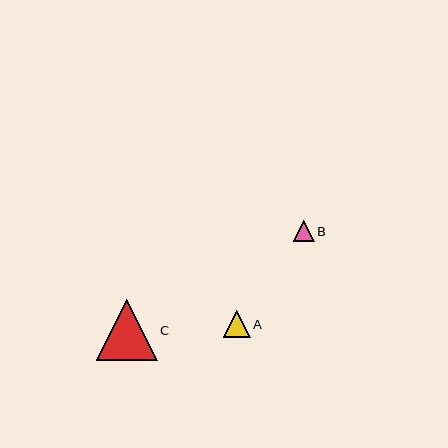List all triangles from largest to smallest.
From largest to smallest: C, A, B.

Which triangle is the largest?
Triangle C is the largest with a size of approximately 61 pixels.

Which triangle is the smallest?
Triangle B is the smallest with a size of approximately 21 pixels.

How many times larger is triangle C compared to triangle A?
Triangle C is approximately 2.3 times the size of triangle A.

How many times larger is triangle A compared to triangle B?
Triangle A is approximately 1.3 times the size of triangle B.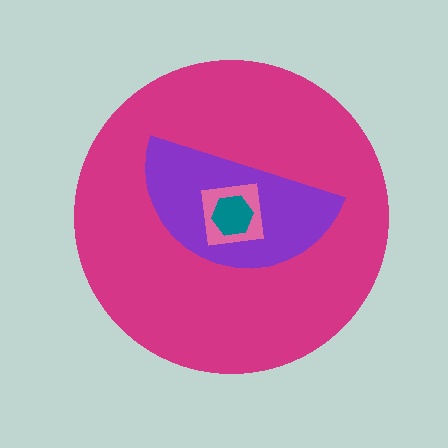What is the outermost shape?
The magenta circle.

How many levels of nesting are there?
4.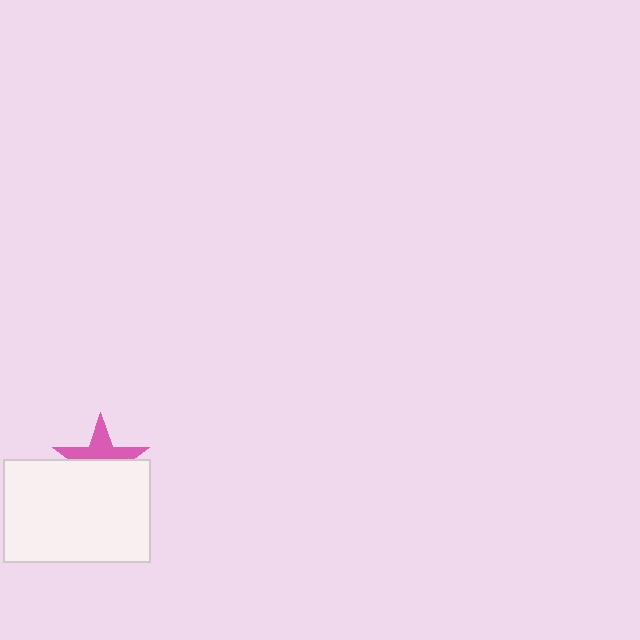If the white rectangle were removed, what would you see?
You would see the complete pink star.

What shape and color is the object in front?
The object in front is a white rectangle.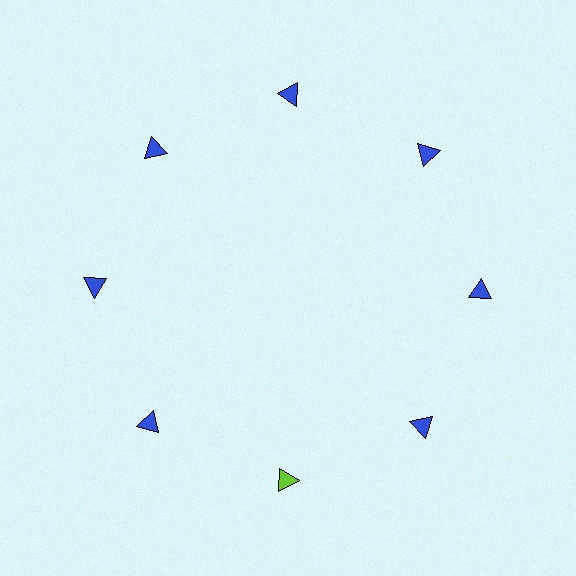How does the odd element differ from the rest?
It has a different color: lime instead of blue.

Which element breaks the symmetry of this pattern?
The lime triangle at roughly the 6 o'clock position breaks the symmetry. All other shapes are blue triangles.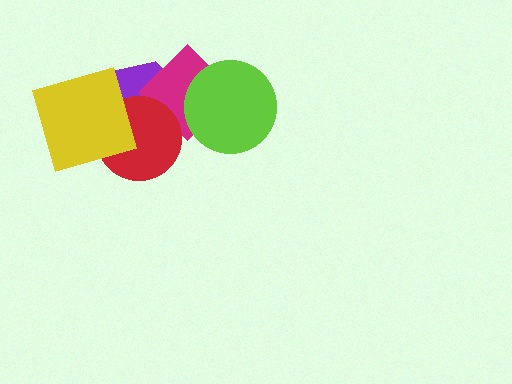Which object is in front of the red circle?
The yellow square is in front of the red circle.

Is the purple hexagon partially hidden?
Yes, it is partially covered by another shape.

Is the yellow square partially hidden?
No, no other shape covers it.